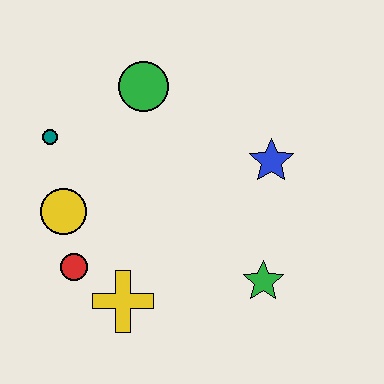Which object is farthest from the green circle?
The green star is farthest from the green circle.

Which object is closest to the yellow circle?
The red circle is closest to the yellow circle.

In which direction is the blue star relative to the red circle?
The blue star is to the right of the red circle.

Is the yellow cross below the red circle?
Yes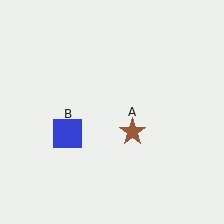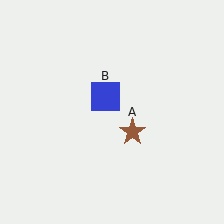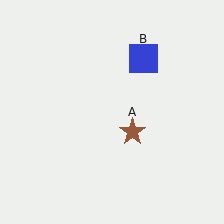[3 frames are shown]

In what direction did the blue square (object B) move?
The blue square (object B) moved up and to the right.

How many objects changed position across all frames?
1 object changed position: blue square (object B).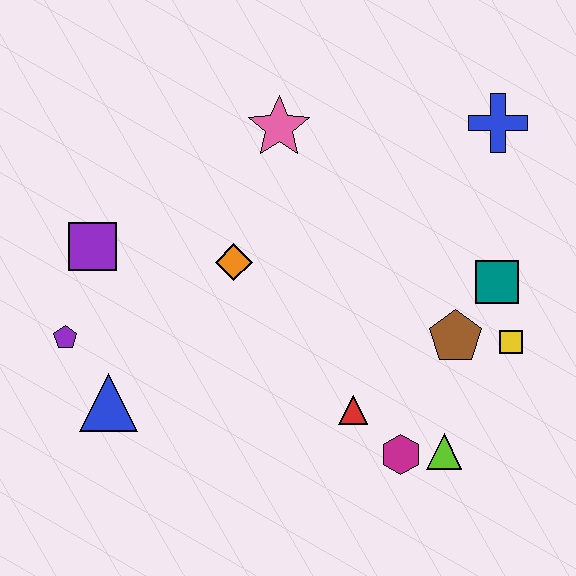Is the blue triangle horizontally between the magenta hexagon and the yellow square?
No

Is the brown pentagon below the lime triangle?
No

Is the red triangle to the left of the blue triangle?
No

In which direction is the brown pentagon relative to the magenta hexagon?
The brown pentagon is above the magenta hexagon.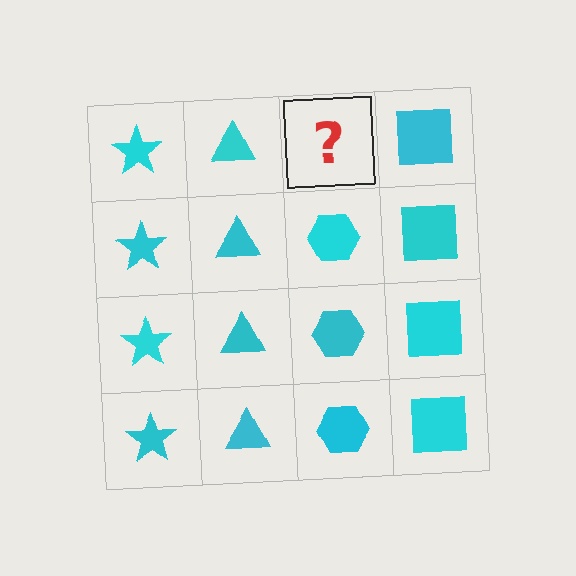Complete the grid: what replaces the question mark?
The question mark should be replaced with a cyan hexagon.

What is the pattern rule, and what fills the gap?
The rule is that each column has a consistent shape. The gap should be filled with a cyan hexagon.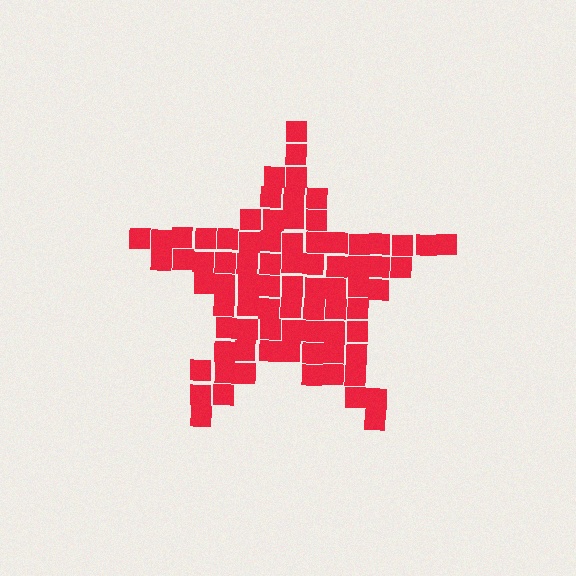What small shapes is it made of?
It is made of small squares.